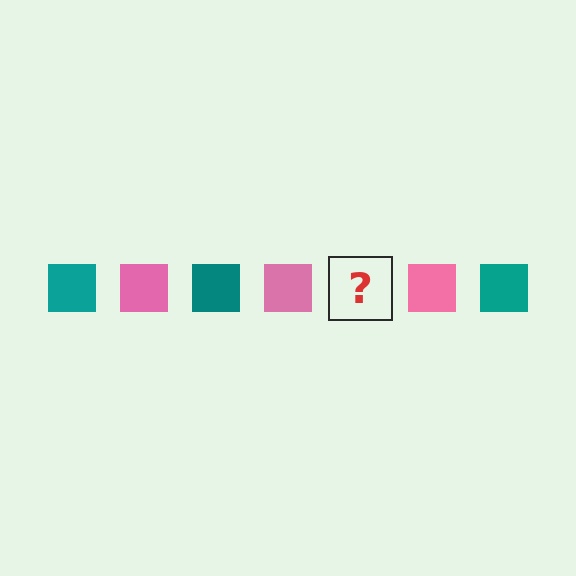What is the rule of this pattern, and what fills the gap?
The rule is that the pattern cycles through teal, pink squares. The gap should be filled with a teal square.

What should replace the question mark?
The question mark should be replaced with a teal square.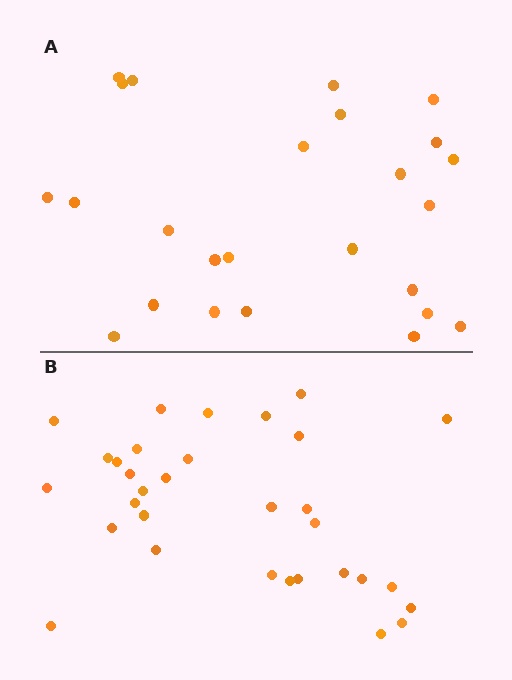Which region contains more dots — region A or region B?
Region B (the bottom region) has more dots.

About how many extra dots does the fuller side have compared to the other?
Region B has roughly 8 or so more dots than region A.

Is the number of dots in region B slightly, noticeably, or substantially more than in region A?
Region B has noticeably more, but not dramatically so. The ratio is roughly 1.3 to 1.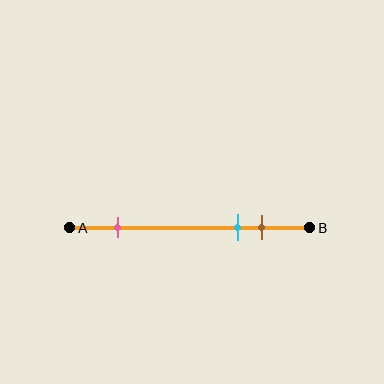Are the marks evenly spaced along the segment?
No, the marks are not evenly spaced.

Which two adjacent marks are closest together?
The cyan and brown marks are the closest adjacent pair.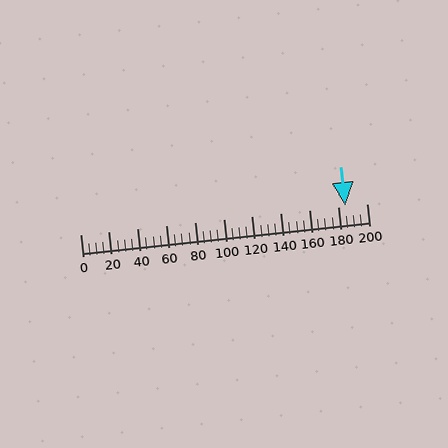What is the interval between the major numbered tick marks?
The major tick marks are spaced 20 units apart.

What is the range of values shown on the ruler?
The ruler shows values from 0 to 200.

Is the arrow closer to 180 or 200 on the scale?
The arrow is closer to 180.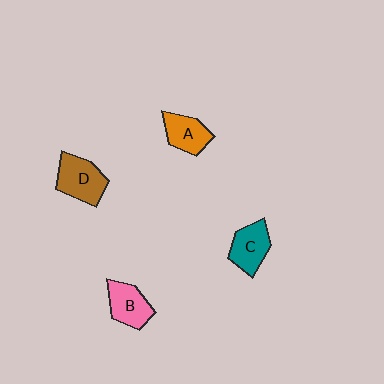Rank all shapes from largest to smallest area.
From largest to smallest: D (brown), C (teal), B (pink), A (orange).